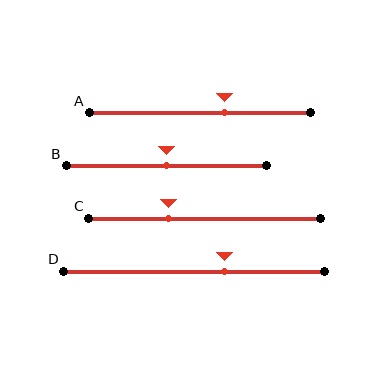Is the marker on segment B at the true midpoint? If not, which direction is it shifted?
Yes, the marker on segment B is at the true midpoint.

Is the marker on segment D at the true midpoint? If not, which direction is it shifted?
No, the marker on segment D is shifted to the right by about 12% of the segment length.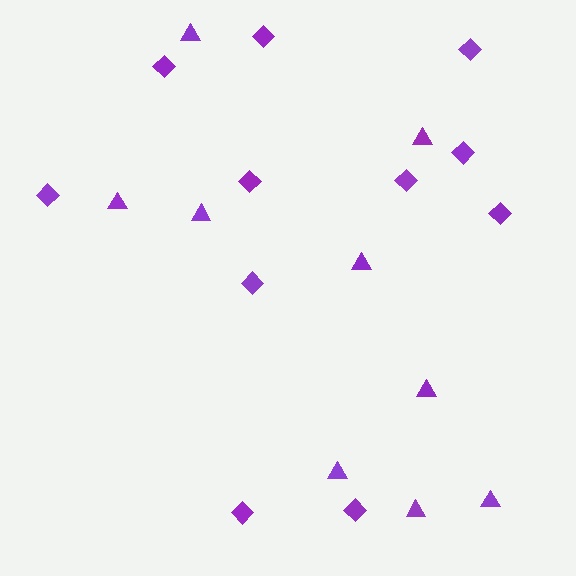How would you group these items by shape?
There are 2 groups: one group of triangles (9) and one group of diamonds (11).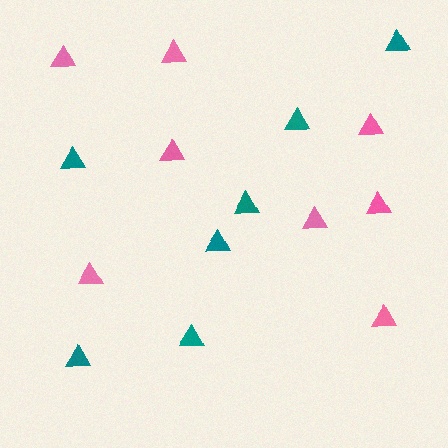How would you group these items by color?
There are 2 groups: one group of teal triangles (7) and one group of pink triangles (8).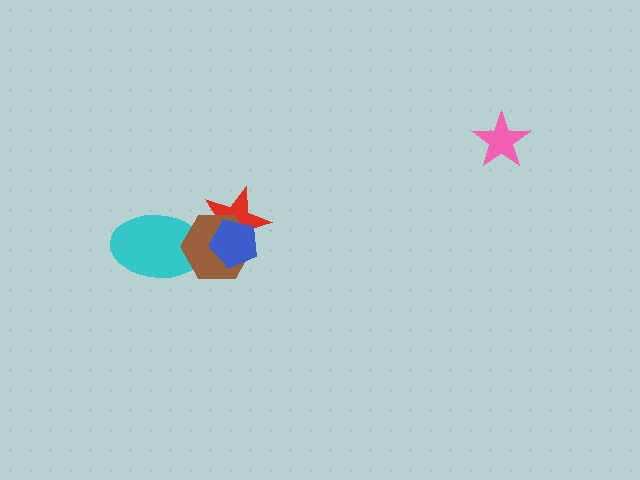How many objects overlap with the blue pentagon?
2 objects overlap with the blue pentagon.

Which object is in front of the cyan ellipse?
The brown hexagon is in front of the cyan ellipse.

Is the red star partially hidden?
Yes, it is partially covered by another shape.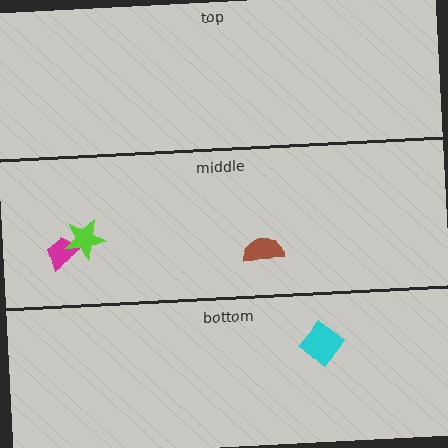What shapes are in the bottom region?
The cyan diamond.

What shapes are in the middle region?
The magenta trapezoid, the brown semicircle, the lime star.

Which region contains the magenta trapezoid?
The middle region.